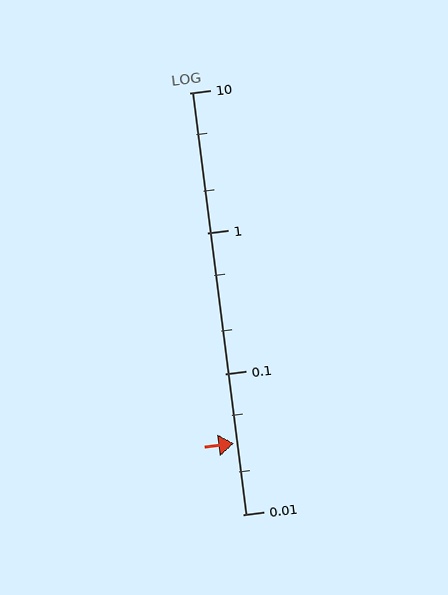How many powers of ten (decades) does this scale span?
The scale spans 3 decades, from 0.01 to 10.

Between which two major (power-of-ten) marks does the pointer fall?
The pointer is between 0.01 and 0.1.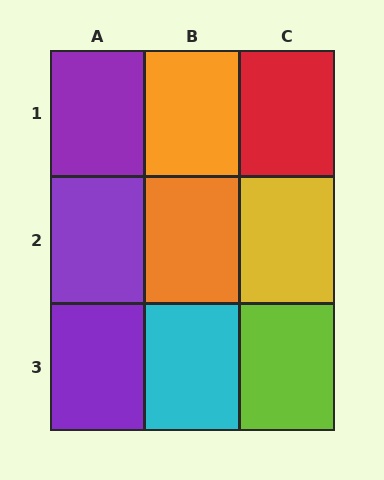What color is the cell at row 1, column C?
Red.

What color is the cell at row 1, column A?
Purple.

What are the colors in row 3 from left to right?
Purple, cyan, lime.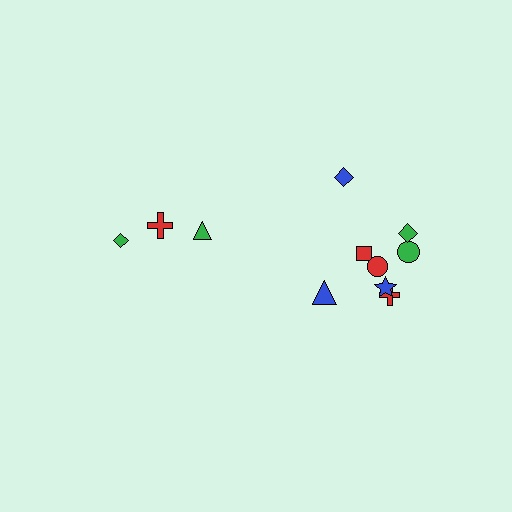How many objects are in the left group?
There are 3 objects.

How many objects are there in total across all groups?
There are 11 objects.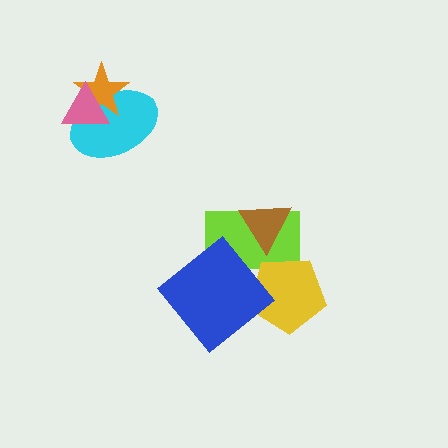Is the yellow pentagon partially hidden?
Yes, it is partially covered by another shape.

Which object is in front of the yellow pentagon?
The blue diamond is in front of the yellow pentagon.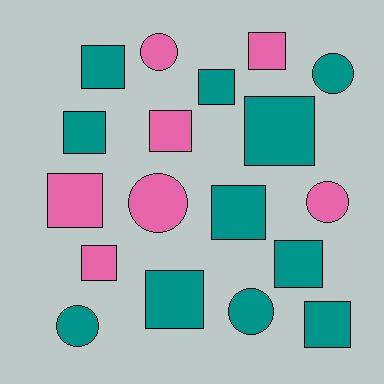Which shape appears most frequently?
Square, with 12 objects.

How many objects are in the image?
There are 18 objects.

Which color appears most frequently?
Teal, with 11 objects.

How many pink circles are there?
There are 3 pink circles.